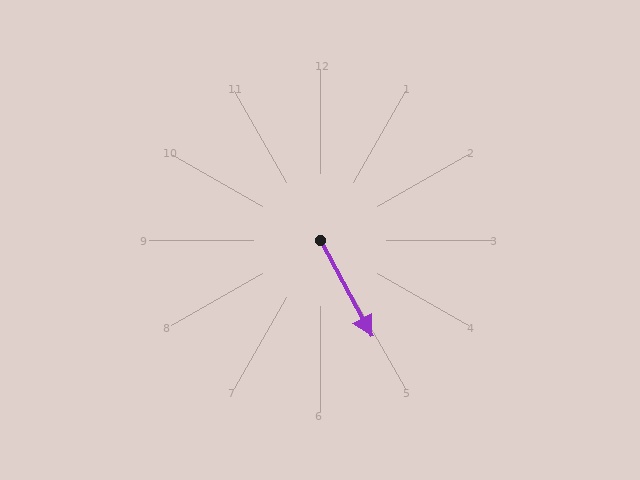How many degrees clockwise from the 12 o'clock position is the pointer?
Approximately 152 degrees.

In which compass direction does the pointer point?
Southeast.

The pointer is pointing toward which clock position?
Roughly 5 o'clock.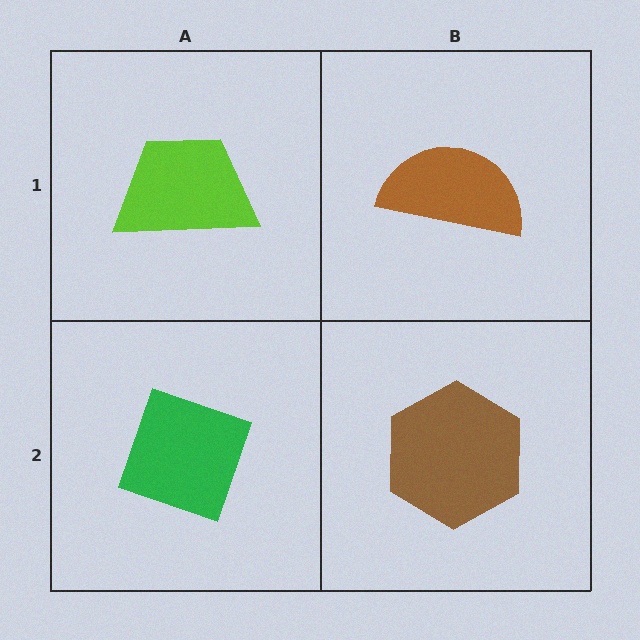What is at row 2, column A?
A green diamond.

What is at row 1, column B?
A brown semicircle.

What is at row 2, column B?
A brown hexagon.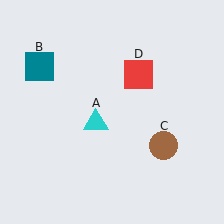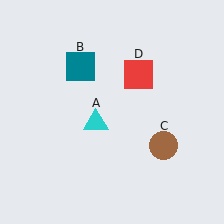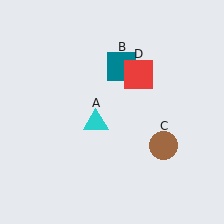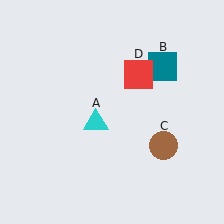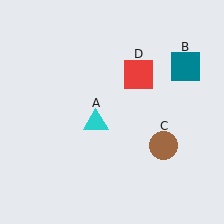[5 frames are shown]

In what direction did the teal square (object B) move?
The teal square (object B) moved right.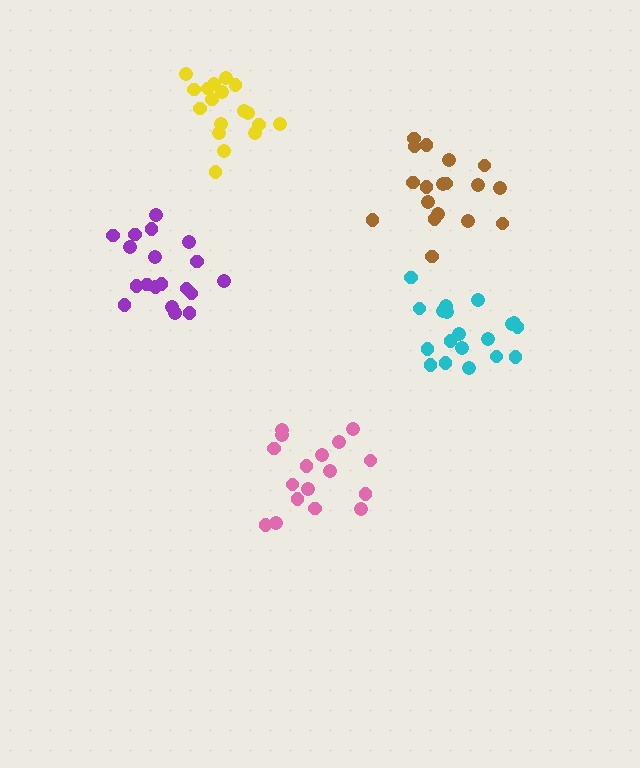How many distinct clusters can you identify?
There are 5 distinct clusters.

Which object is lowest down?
The pink cluster is bottommost.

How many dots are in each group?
Group 1: 18 dots, Group 2: 17 dots, Group 3: 18 dots, Group 4: 19 dots, Group 5: 19 dots (91 total).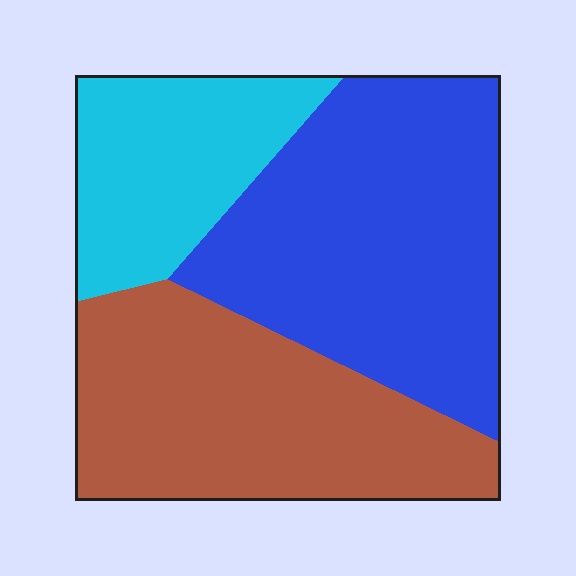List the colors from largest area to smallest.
From largest to smallest: blue, brown, cyan.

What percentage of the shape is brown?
Brown covers roughly 35% of the shape.